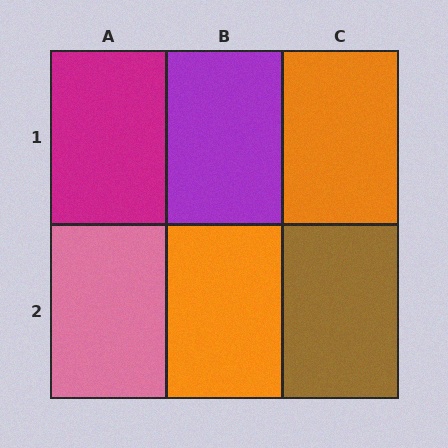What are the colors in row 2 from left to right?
Pink, orange, brown.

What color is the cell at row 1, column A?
Magenta.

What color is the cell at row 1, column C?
Orange.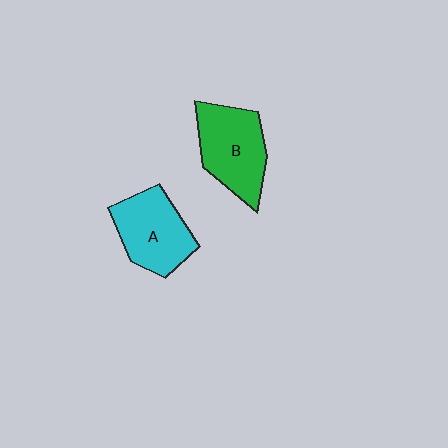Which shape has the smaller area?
Shape A (cyan).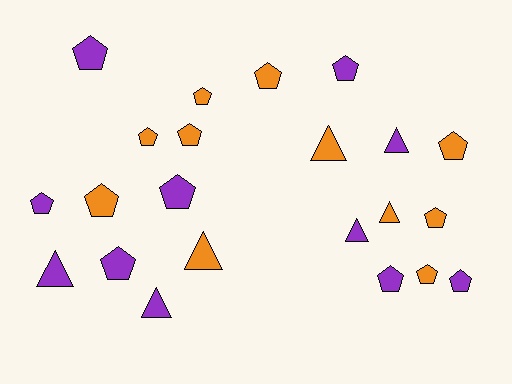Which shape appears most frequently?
Pentagon, with 15 objects.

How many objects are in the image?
There are 22 objects.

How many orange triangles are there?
There are 3 orange triangles.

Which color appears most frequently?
Orange, with 11 objects.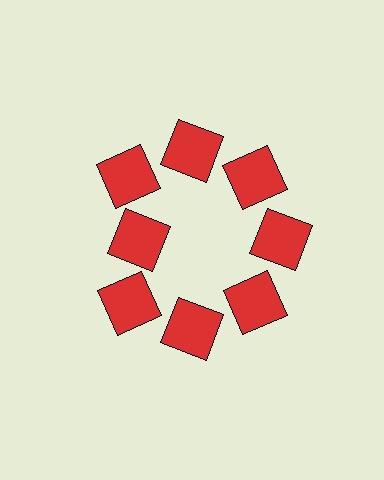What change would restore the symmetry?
The symmetry would be restored by moving it outward, back onto the ring so that all 8 squares sit at equal angles and equal distance from the center.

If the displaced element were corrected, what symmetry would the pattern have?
It would have 8-fold rotational symmetry — the pattern would map onto itself every 45 degrees.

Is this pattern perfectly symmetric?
No. The 8 red squares are arranged in a ring, but one element near the 9 o'clock position is pulled inward toward the center, breaking the 8-fold rotational symmetry.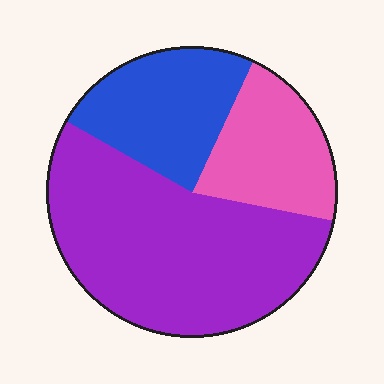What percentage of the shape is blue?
Blue covers 24% of the shape.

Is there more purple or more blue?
Purple.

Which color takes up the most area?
Purple, at roughly 55%.